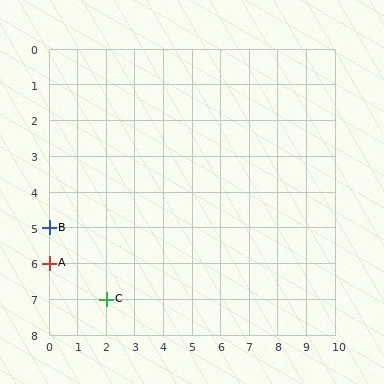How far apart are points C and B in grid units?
Points C and B are 2 columns and 2 rows apart (about 2.8 grid units diagonally).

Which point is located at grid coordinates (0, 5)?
Point B is at (0, 5).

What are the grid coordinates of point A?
Point A is at grid coordinates (0, 6).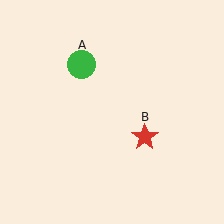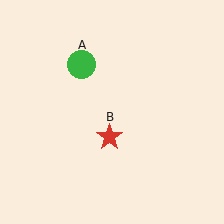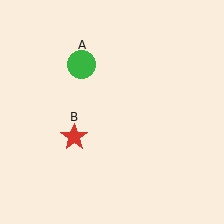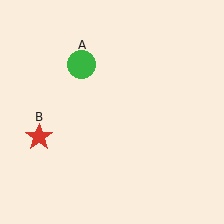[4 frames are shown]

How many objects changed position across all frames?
1 object changed position: red star (object B).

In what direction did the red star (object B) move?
The red star (object B) moved left.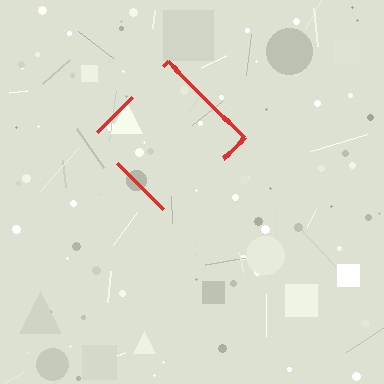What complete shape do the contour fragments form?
The contour fragments form a diamond.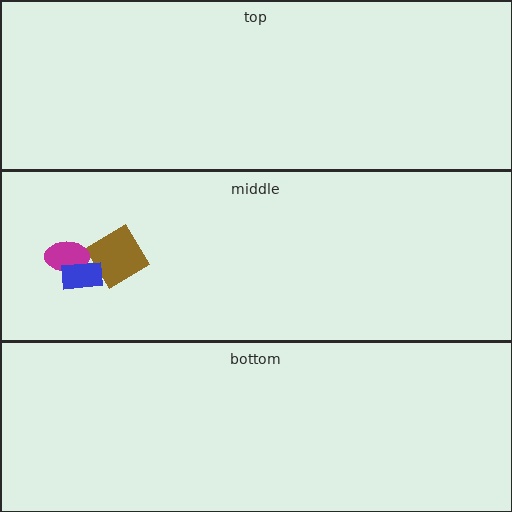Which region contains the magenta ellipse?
The middle region.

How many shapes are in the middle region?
3.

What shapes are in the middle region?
The brown diamond, the magenta ellipse, the blue rectangle.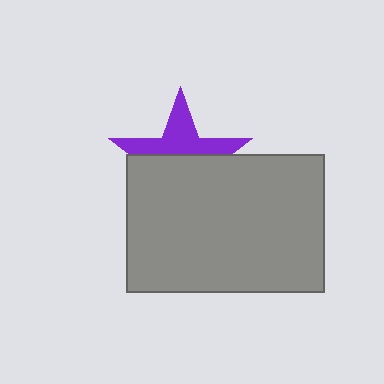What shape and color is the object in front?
The object in front is a gray rectangle.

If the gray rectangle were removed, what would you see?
You would see the complete purple star.